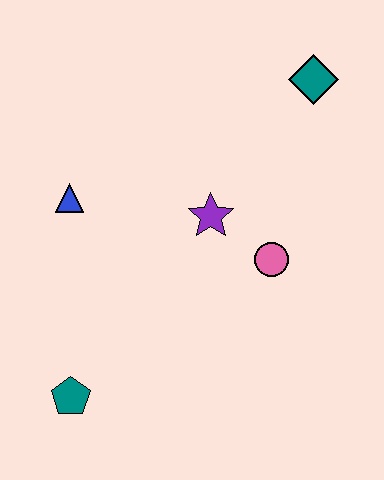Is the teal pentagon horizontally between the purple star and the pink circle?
No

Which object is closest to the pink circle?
The purple star is closest to the pink circle.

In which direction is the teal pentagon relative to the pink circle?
The teal pentagon is to the left of the pink circle.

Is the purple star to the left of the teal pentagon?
No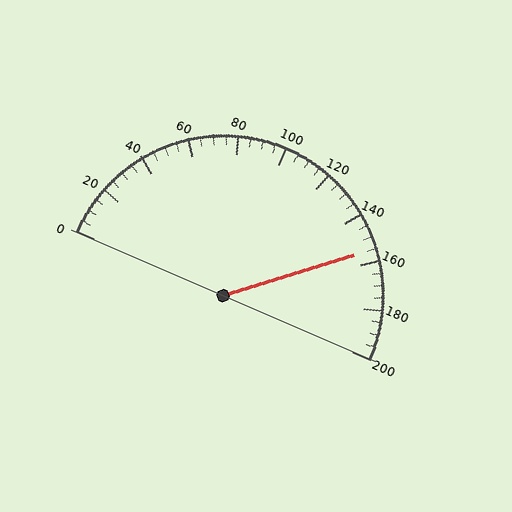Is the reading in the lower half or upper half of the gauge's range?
The reading is in the upper half of the range (0 to 200).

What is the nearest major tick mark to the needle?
The nearest major tick mark is 160.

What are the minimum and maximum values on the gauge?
The gauge ranges from 0 to 200.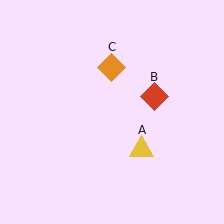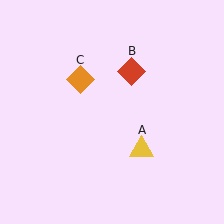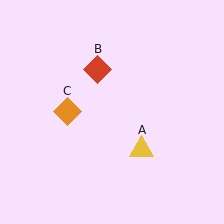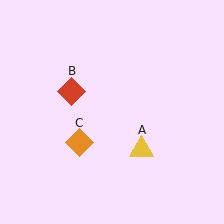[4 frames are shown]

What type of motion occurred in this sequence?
The red diamond (object B), orange diamond (object C) rotated counterclockwise around the center of the scene.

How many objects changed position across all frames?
2 objects changed position: red diamond (object B), orange diamond (object C).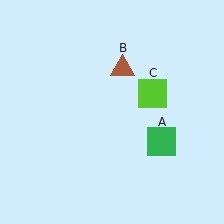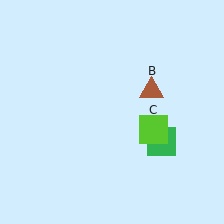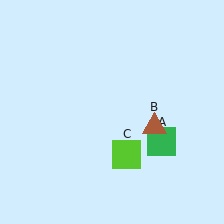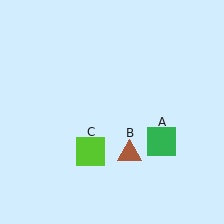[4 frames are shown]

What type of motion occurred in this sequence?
The brown triangle (object B), lime square (object C) rotated clockwise around the center of the scene.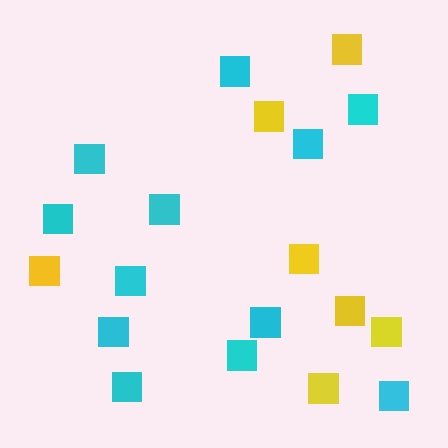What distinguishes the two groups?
There are 2 groups: one group of yellow squares (7) and one group of cyan squares (12).